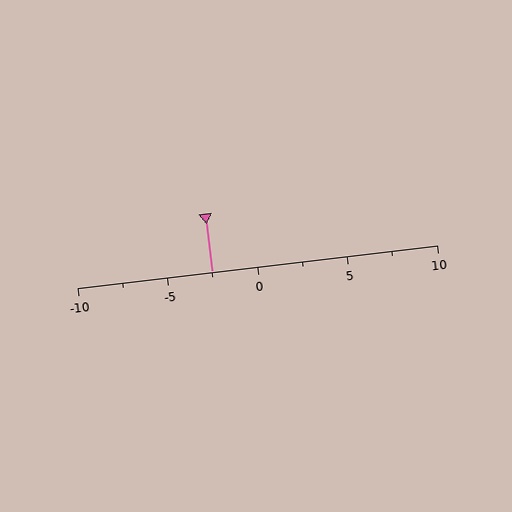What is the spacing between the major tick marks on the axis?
The major ticks are spaced 5 apart.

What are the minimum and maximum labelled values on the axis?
The axis runs from -10 to 10.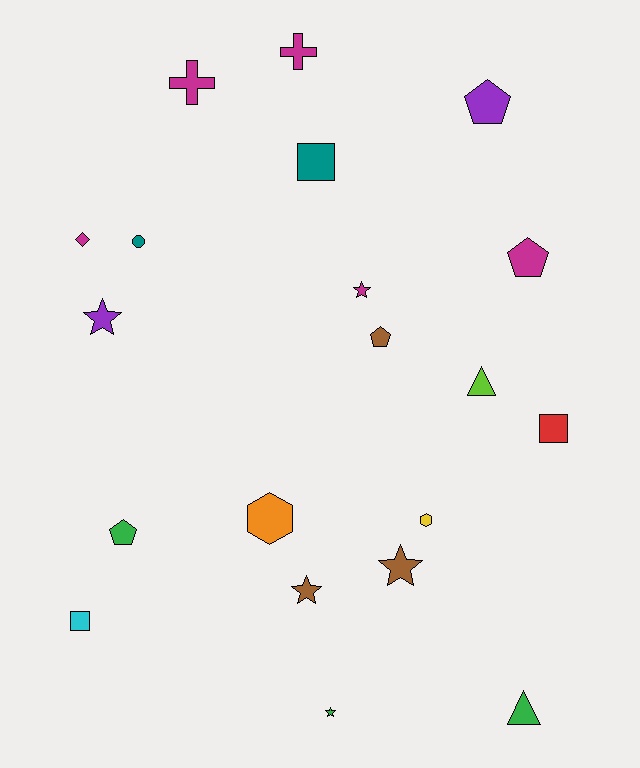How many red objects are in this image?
There is 1 red object.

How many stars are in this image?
There are 5 stars.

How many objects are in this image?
There are 20 objects.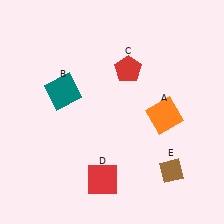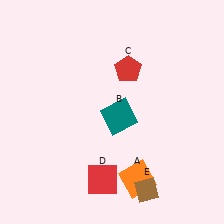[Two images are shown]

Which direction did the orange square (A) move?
The orange square (A) moved down.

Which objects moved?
The objects that moved are: the orange square (A), the teal square (B), the brown diamond (E).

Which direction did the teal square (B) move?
The teal square (B) moved right.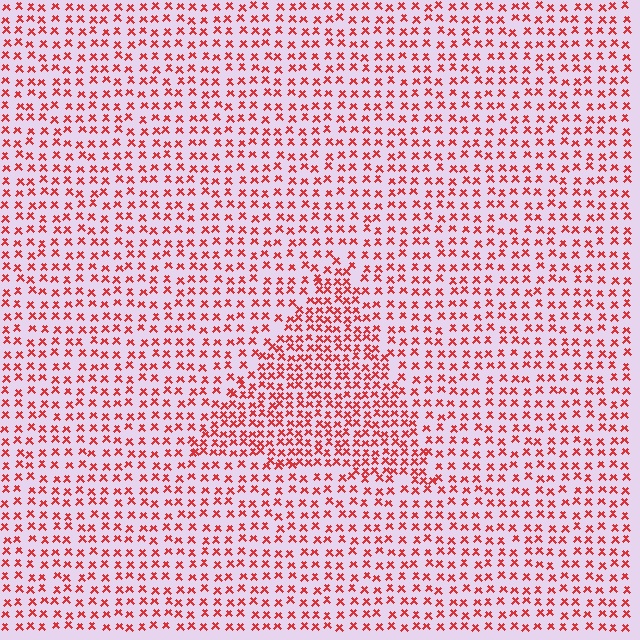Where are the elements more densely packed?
The elements are more densely packed inside the triangle boundary.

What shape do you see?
I see a triangle.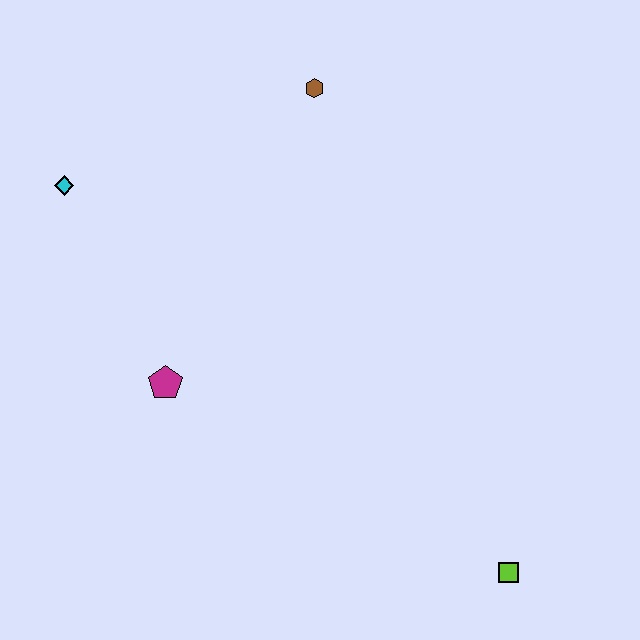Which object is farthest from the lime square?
The cyan diamond is farthest from the lime square.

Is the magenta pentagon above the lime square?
Yes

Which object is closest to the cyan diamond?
The magenta pentagon is closest to the cyan diamond.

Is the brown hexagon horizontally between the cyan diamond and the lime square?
Yes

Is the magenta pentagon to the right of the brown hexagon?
No